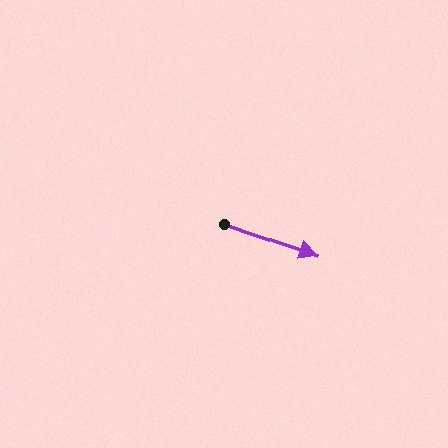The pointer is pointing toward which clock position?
Roughly 4 o'clock.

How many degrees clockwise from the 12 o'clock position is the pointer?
Approximately 109 degrees.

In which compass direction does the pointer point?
East.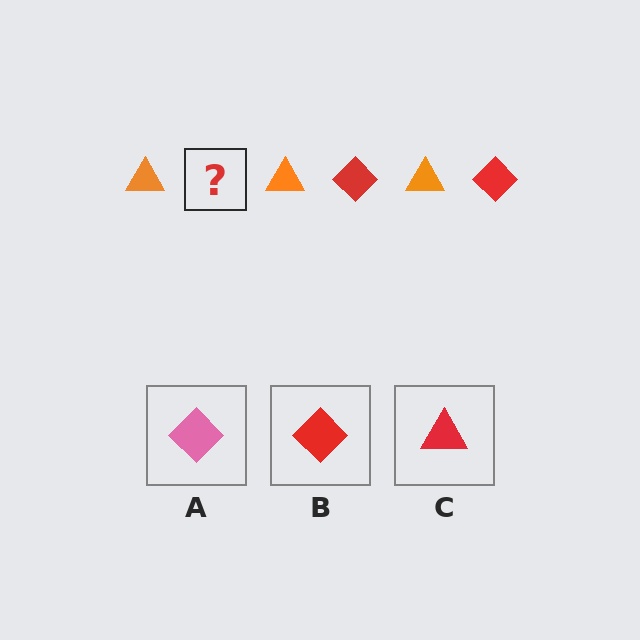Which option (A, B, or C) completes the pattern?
B.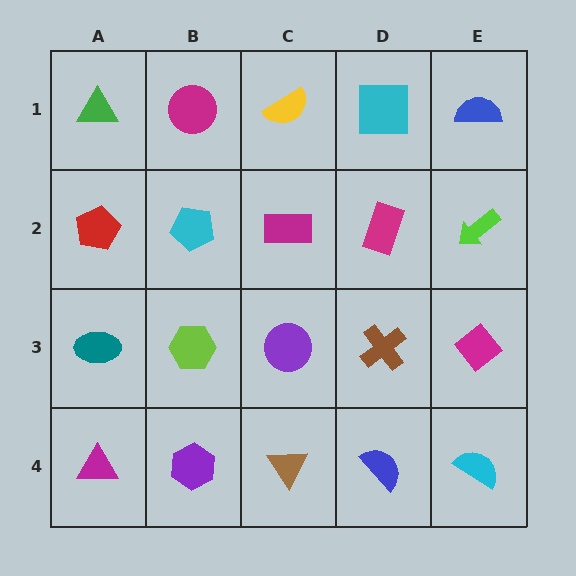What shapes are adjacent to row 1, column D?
A magenta rectangle (row 2, column D), a yellow semicircle (row 1, column C), a blue semicircle (row 1, column E).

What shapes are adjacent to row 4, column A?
A teal ellipse (row 3, column A), a purple hexagon (row 4, column B).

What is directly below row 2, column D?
A brown cross.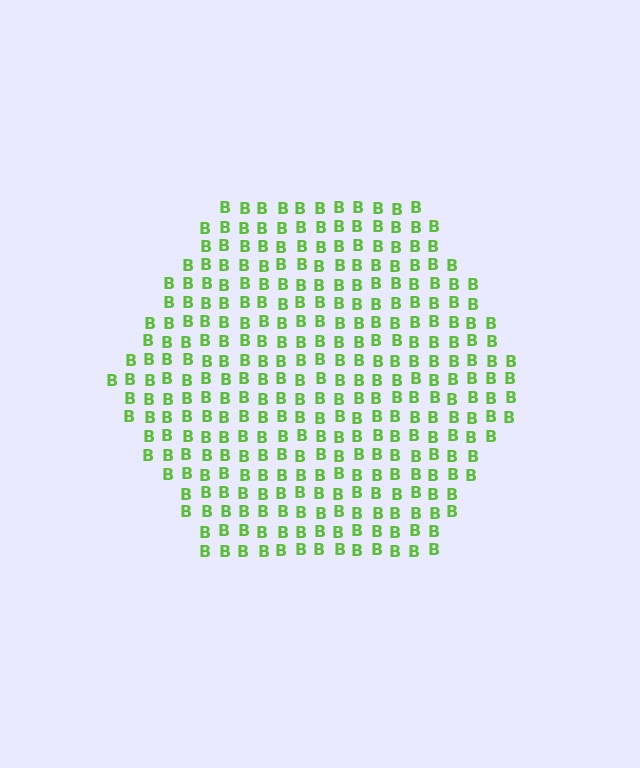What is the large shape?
The large shape is a hexagon.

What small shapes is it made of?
It is made of small letter B's.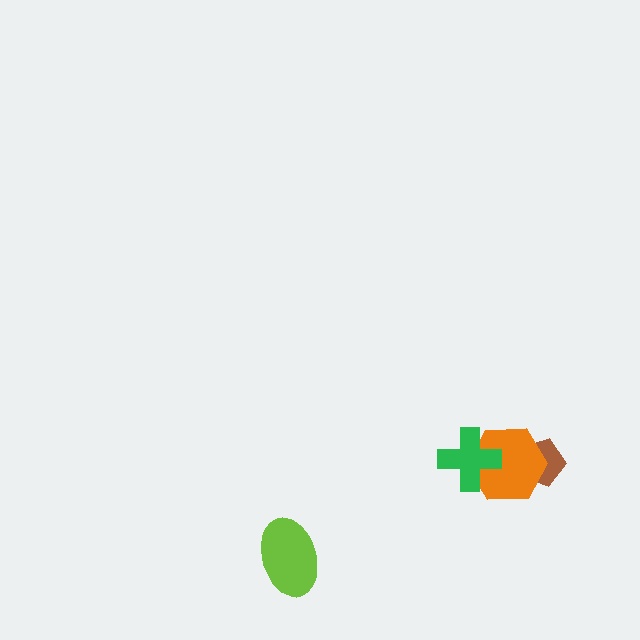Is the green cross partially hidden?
No, no other shape covers it.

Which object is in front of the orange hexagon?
The green cross is in front of the orange hexagon.